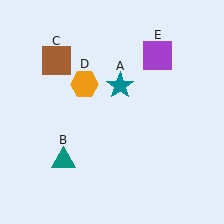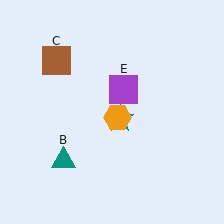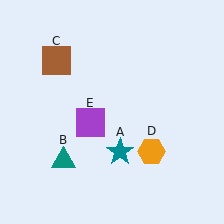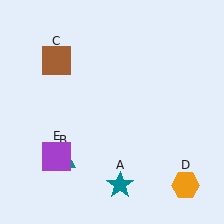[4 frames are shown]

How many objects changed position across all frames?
3 objects changed position: teal star (object A), orange hexagon (object D), purple square (object E).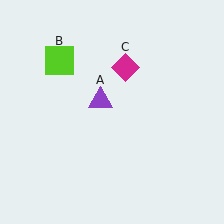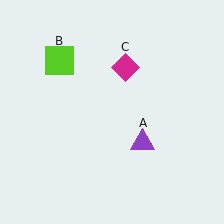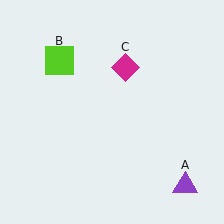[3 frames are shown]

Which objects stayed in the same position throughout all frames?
Lime square (object B) and magenta diamond (object C) remained stationary.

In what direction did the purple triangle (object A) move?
The purple triangle (object A) moved down and to the right.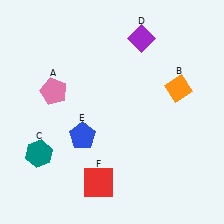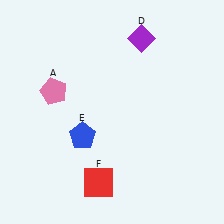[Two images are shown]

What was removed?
The orange diamond (B), the teal hexagon (C) were removed in Image 2.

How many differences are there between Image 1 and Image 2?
There are 2 differences between the two images.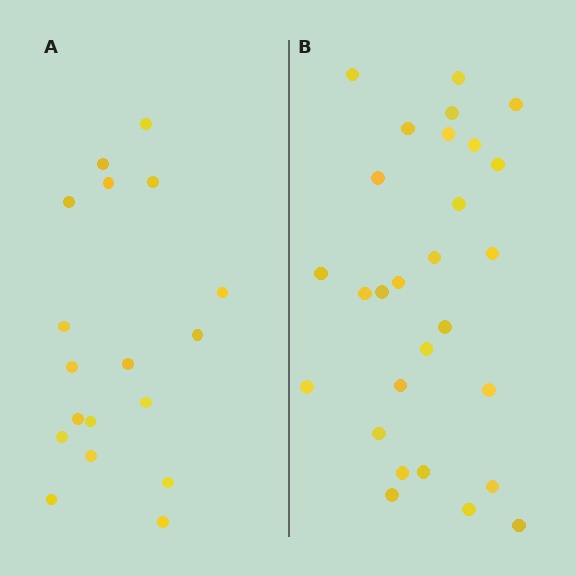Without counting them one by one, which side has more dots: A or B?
Region B (the right region) has more dots.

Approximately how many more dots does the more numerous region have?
Region B has roughly 10 or so more dots than region A.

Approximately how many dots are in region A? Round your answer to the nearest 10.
About 20 dots. (The exact count is 18, which rounds to 20.)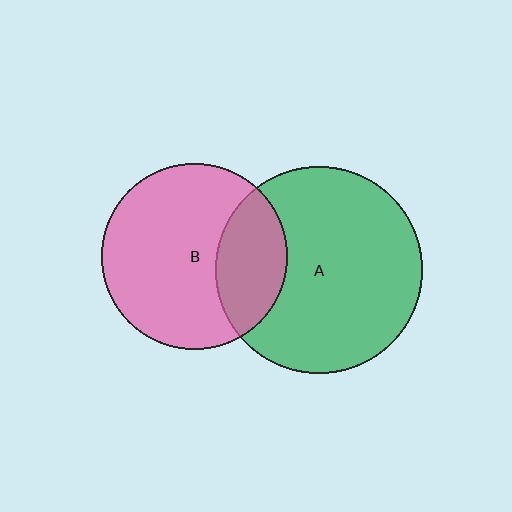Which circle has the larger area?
Circle A (green).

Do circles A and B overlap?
Yes.